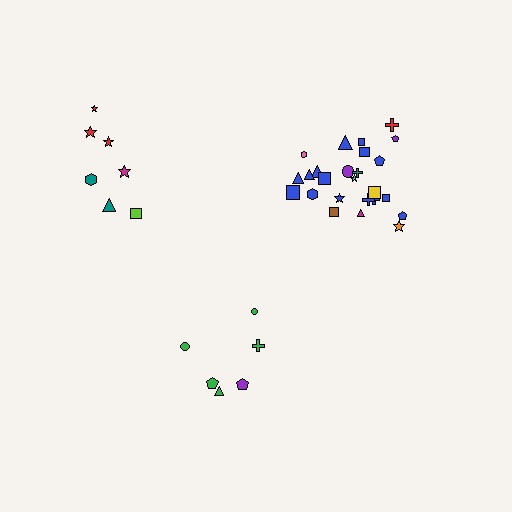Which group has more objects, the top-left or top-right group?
The top-right group.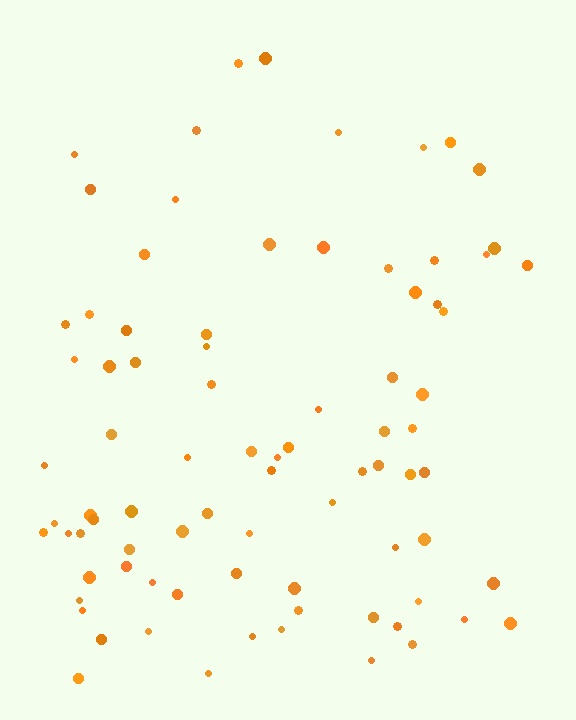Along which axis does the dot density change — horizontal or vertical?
Vertical.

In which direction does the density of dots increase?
From top to bottom, with the bottom side densest.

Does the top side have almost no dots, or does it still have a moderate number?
Still a moderate number, just noticeably fewer than the bottom.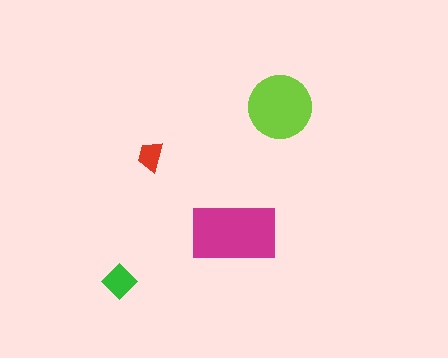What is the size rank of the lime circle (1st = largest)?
2nd.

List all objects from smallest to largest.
The red trapezoid, the green diamond, the lime circle, the magenta rectangle.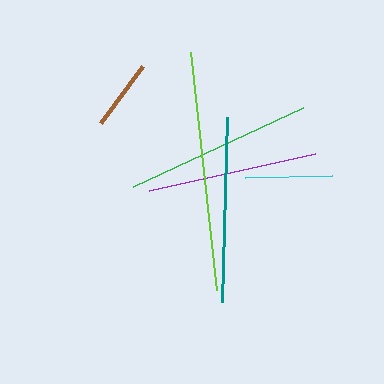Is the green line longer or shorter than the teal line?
The green line is longer than the teal line.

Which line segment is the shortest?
The brown line is the shortest at approximately 71 pixels.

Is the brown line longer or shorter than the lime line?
The lime line is longer than the brown line.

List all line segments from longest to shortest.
From longest to shortest: lime, green, teal, purple, cyan, brown.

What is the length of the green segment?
The green segment is approximately 188 pixels long.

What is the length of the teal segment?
The teal segment is approximately 184 pixels long.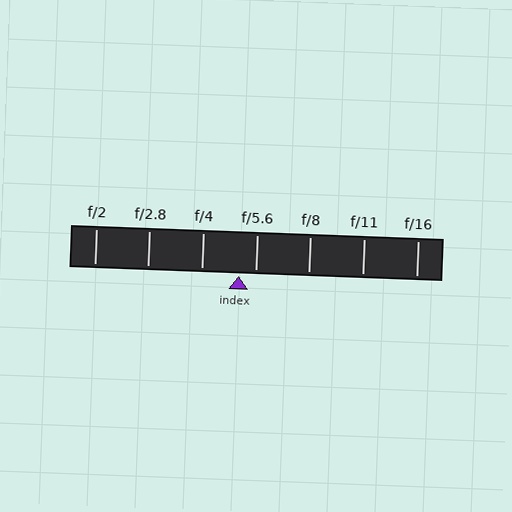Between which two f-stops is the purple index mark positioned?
The index mark is between f/4 and f/5.6.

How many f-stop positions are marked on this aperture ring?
There are 7 f-stop positions marked.